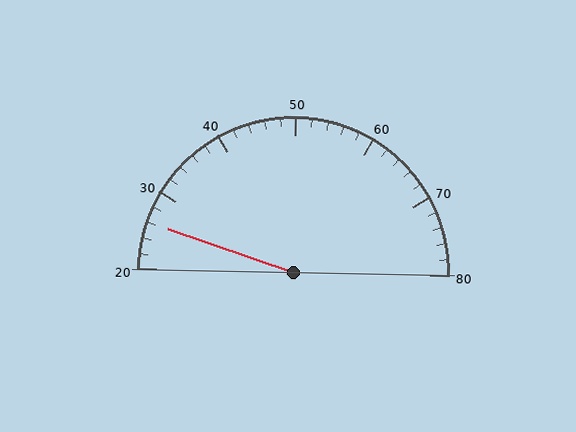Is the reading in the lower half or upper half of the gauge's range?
The reading is in the lower half of the range (20 to 80).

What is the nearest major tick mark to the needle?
The nearest major tick mark is 30.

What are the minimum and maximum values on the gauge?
The gauge ranges from 20 to 80.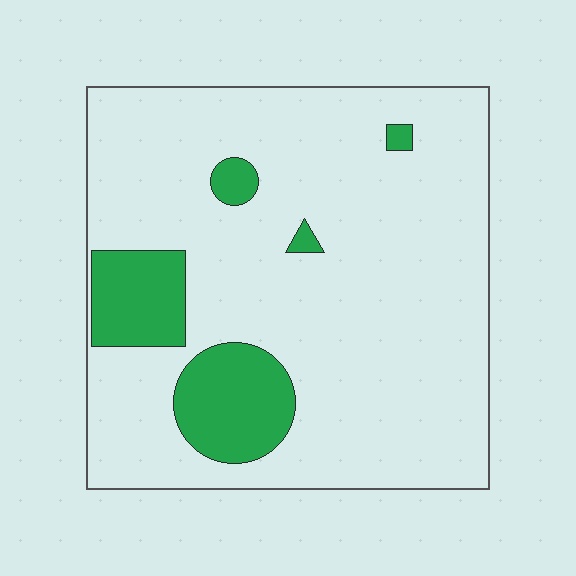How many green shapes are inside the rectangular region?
5.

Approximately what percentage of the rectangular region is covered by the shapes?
Approximately 15%.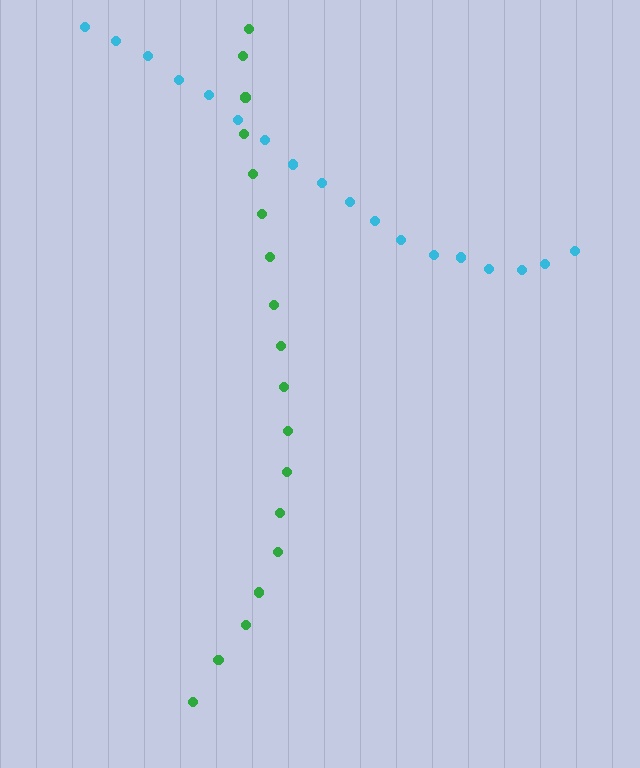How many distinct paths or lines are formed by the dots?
There are 2 distinct paths.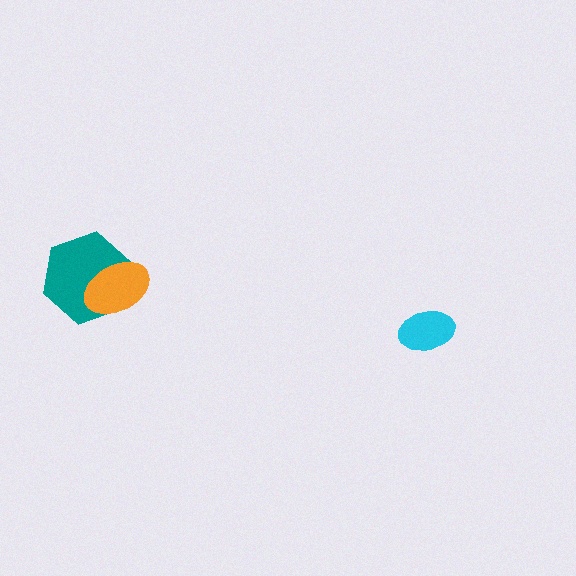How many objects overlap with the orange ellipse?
1 object overlaps with the orange ellipse.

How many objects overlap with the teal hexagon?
1 object overlaps with the teal hexagon.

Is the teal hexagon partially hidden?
Yes, it is partially covered by another shape.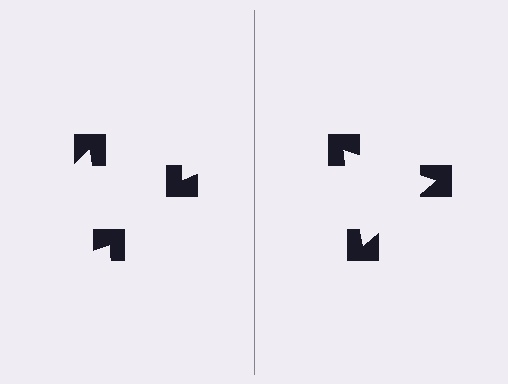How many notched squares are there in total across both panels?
6 — 3 on each side.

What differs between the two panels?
The notched squares are positioned identically on both sides; only the wedge orientations differ. On the right they align to a triangle; on the left they are misaligned.